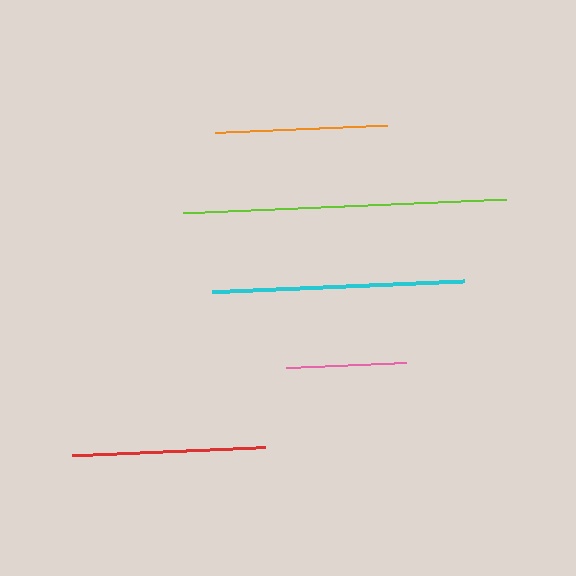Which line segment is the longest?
The lime line is the longest at approximately 324 pixels.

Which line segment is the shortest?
The pink line is the shortest at approximately 120 pixels.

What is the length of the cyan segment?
The cyan segment is approximately 252 pixels long.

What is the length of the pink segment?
The pink segment is approximately 120 pixels long.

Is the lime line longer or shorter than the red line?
The lime line is longer than the red line.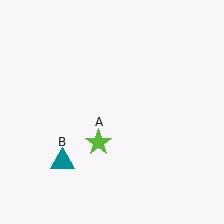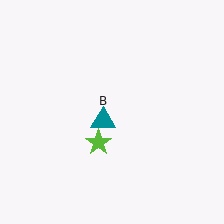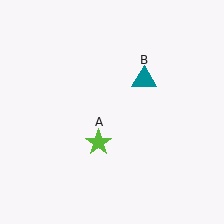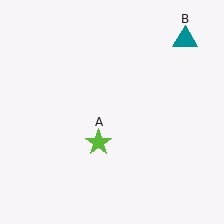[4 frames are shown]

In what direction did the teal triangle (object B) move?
The teal triangle (object B) moved up and to the right.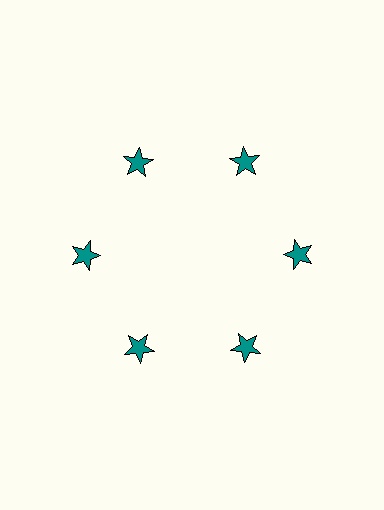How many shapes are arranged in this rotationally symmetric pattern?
There are 6 shapes, arranged in 6 groups of 1.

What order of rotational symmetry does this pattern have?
This pattern has 6-fold rotational symmetry.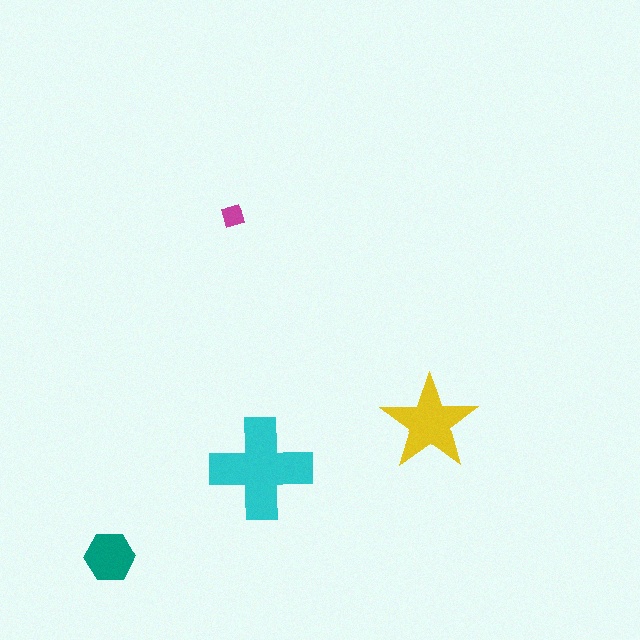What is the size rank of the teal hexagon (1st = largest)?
3rd.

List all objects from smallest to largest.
The magenta diamond, the teal hexagon, the yellow star, the cyan cross.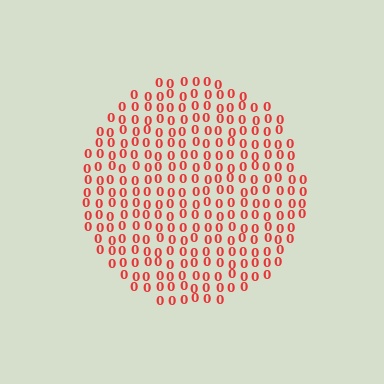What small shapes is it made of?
It is made of small digit 0's.